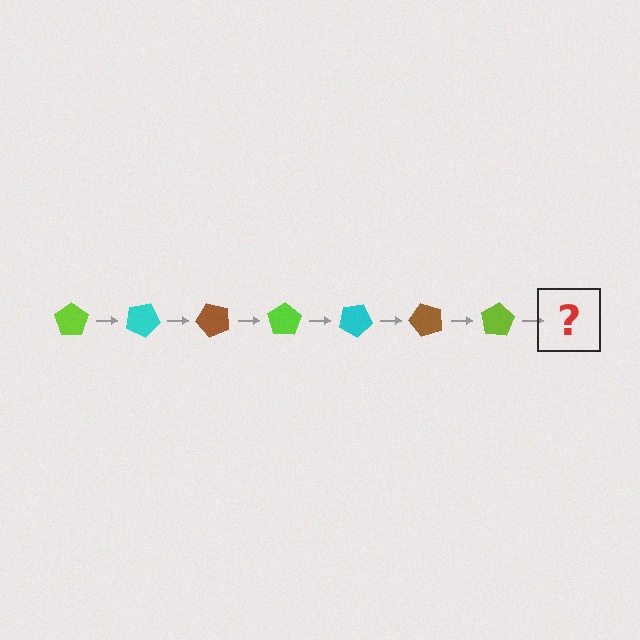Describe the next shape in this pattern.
It should be a cyan pentagon, rotated 175 degrees from the start.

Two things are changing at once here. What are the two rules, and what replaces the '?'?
The two rules are that it rotates 25 degrees each step and the color cycles through lime, cyan, and brown. The '?' should be a cyan pentagon, rotated 175 degrees from the start.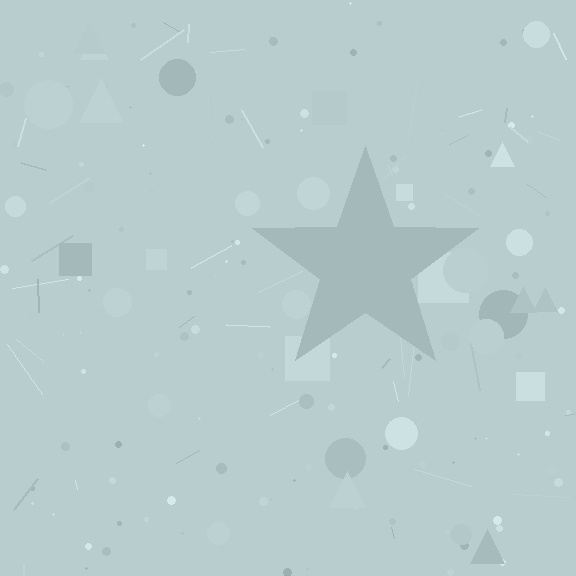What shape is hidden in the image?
A star is hidden in the image.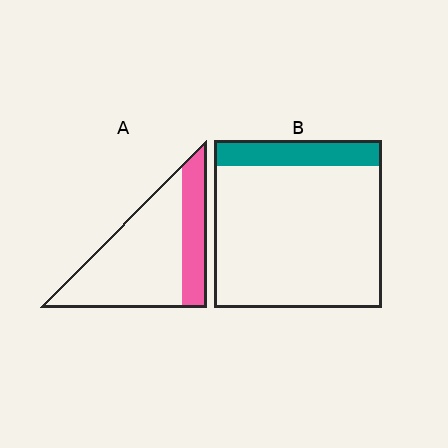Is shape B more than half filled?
No.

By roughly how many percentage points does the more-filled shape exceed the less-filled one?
By roughly 10 percentage points (A over B).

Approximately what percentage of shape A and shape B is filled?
A is approximately 30% and B is approximately 15%.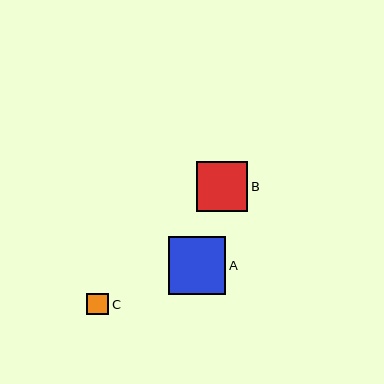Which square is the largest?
Square A is the largest with a size of approximately 57 pixels.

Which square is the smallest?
Square C is the smallest with a size of approximately 22 pixels.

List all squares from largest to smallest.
From largest to smallest: A, B, C.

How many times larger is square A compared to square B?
Square A is approximately 1.1 times the size of square B.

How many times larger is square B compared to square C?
Square B is approximately 2.3 times the size of square C.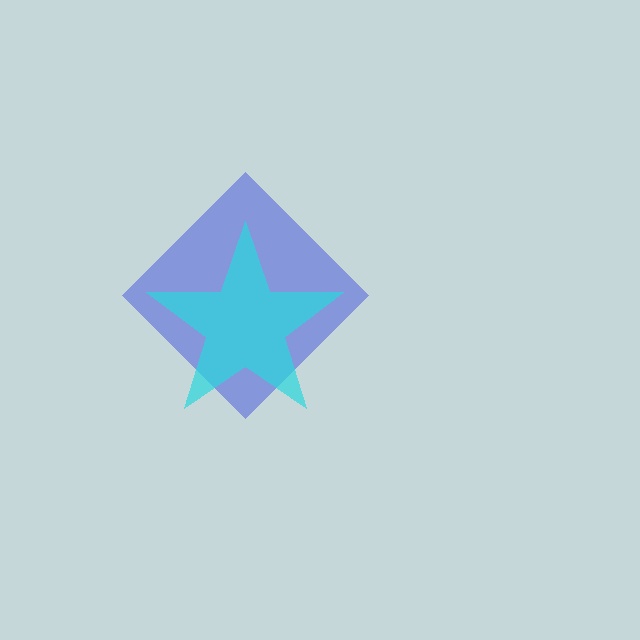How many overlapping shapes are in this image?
There are 2 overlapping shapes in the image.